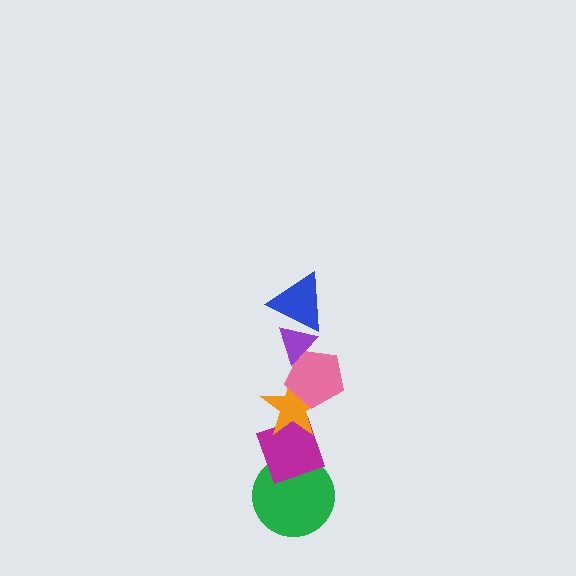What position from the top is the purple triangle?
The purple triangle is 1st from the top.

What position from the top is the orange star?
The orange star is 4th from the top.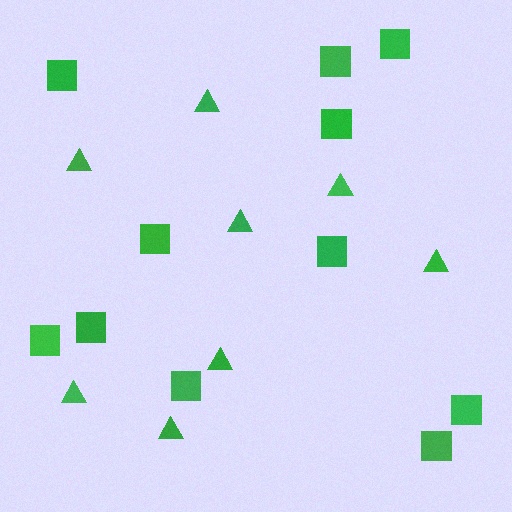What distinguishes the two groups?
There are 2 groups: one group of squares (11) and one group of triangles (8).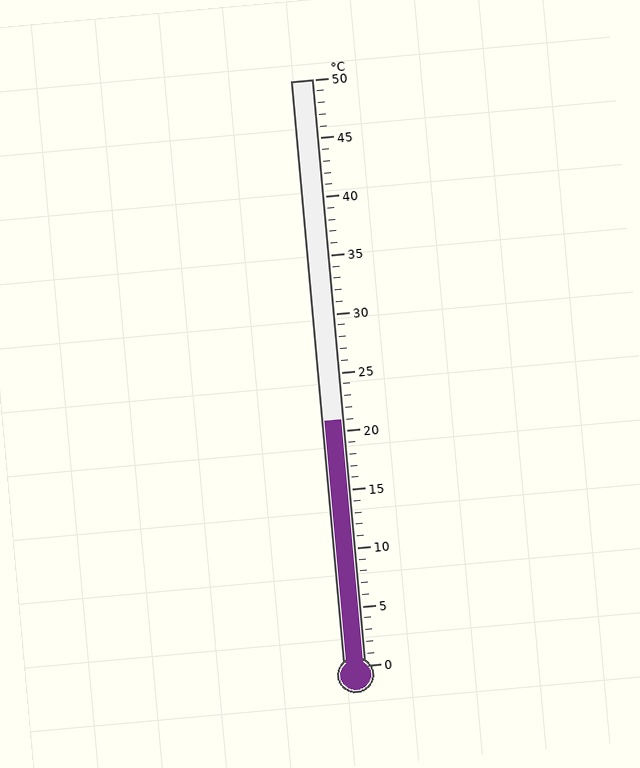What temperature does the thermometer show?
The thermometer shows approximately 21°C.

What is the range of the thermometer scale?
The thermometer scale ranges from 0°C to 50°C.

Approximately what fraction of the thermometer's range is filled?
The thermometer is filled to approximately 40% of its range.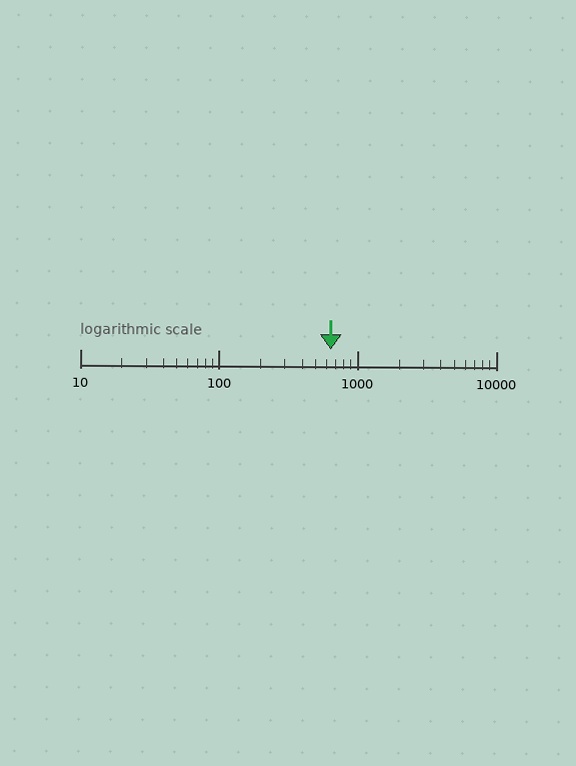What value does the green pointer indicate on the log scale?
The pointer indicates approximately 640.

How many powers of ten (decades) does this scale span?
The scale spans 3 decades, from 10 to 10000.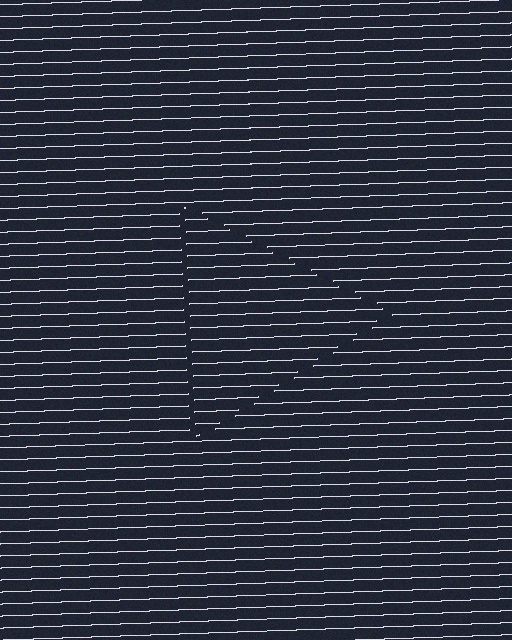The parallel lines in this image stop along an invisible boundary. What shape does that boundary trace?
An illusory triangle. The interior of the shape contains the same grating, shifted by half a period — the contour is defined by the phase discontinuity where line-ends from the inner and outer gratings abut.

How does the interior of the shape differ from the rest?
The interior of the shape contains the same grating, shifted by half a period — the contour is defined by the phase discontinuity where line-ends from the inner and outer gratings abut.